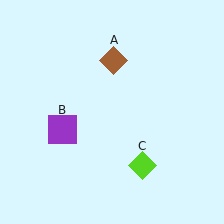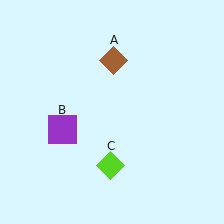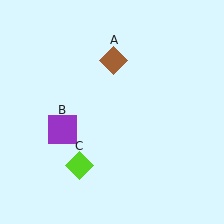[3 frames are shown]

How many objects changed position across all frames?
1 object changed position: lime diamond (object C).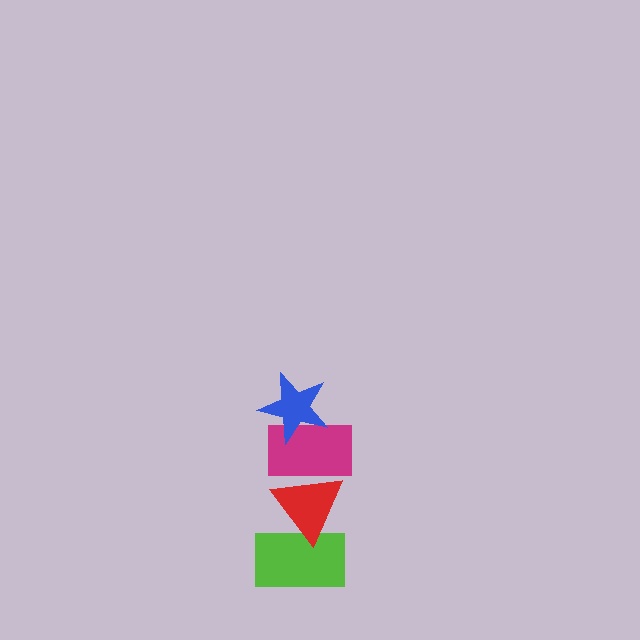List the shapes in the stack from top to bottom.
From top to bottom: the blue star, the magenta rectangle, the red triangle, the lime rectangle.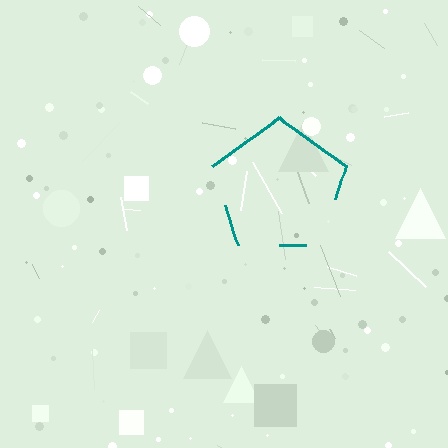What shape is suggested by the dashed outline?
The dashed outline suggests a pentagon.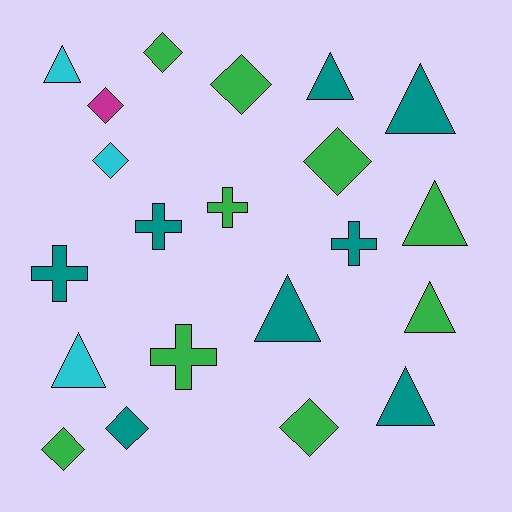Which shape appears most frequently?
Diamond, with 8 objects.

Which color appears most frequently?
Green, with 9 objects.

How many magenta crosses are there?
There are no magenta crosses.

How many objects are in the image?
There are 21 objects.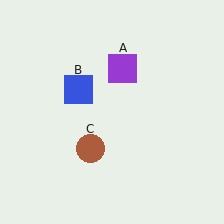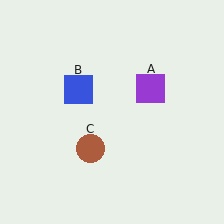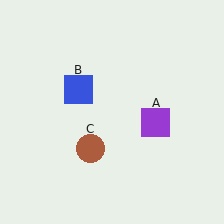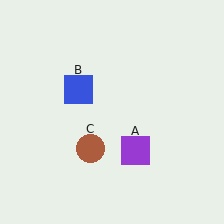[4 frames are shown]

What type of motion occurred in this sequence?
The purple square (object A) rotated clockwise around the center of the scene.